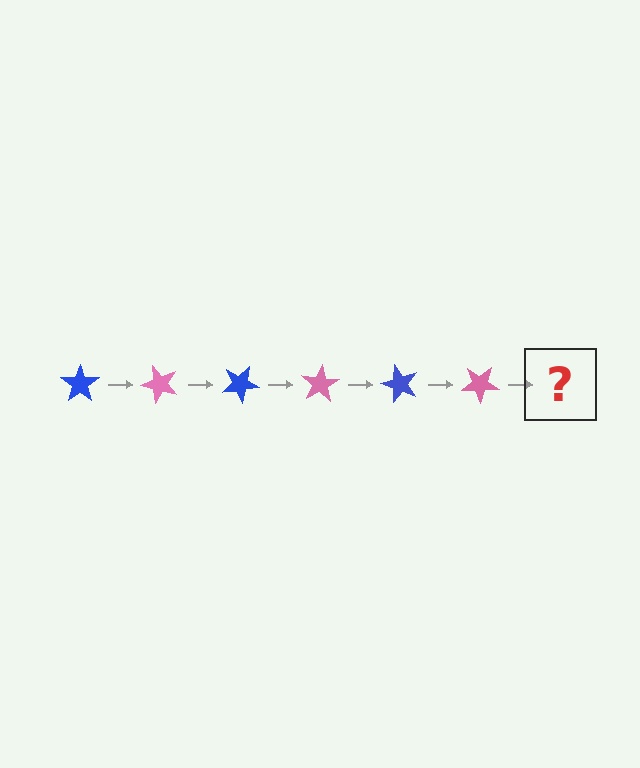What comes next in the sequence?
The next element should be a blue star, rotated 300 degrees from the start.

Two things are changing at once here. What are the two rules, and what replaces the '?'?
The two rules are that it rotates 50 degrees each step and the color cycles through blue and pink. The '?' should be a blue star, rotated 300 degrees from the start.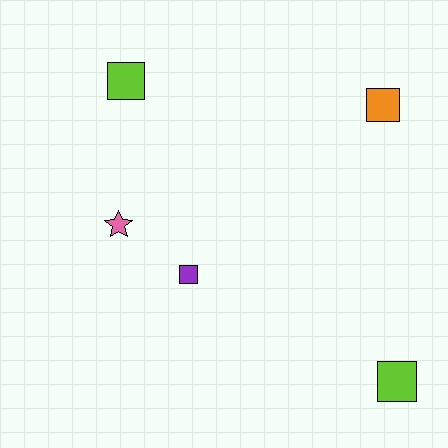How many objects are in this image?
There are 5 objects.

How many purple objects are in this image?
There is 1 purple object.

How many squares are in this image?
There are 4 squares.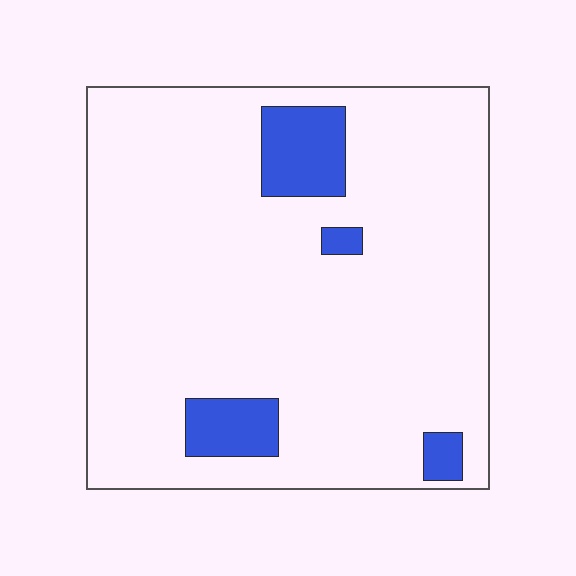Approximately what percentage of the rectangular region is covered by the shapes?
Approximately 10%.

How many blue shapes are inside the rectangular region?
4.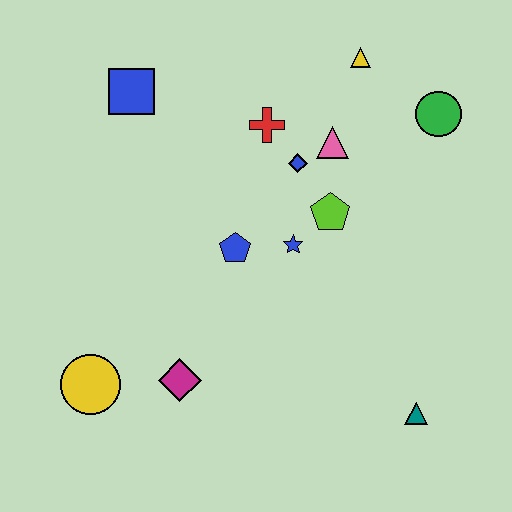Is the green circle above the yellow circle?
Yes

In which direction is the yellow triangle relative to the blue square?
The yellow triangle is to the right of the blue square.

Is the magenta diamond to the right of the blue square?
Yes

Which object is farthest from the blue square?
The teal triangle is farthest from the blue square.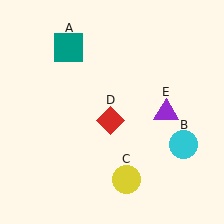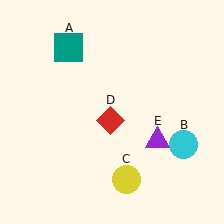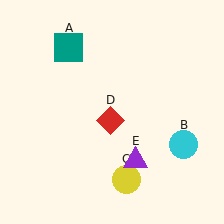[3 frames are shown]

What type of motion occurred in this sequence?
The purple triangle (object E) rotated clockwise around the center of the scene.